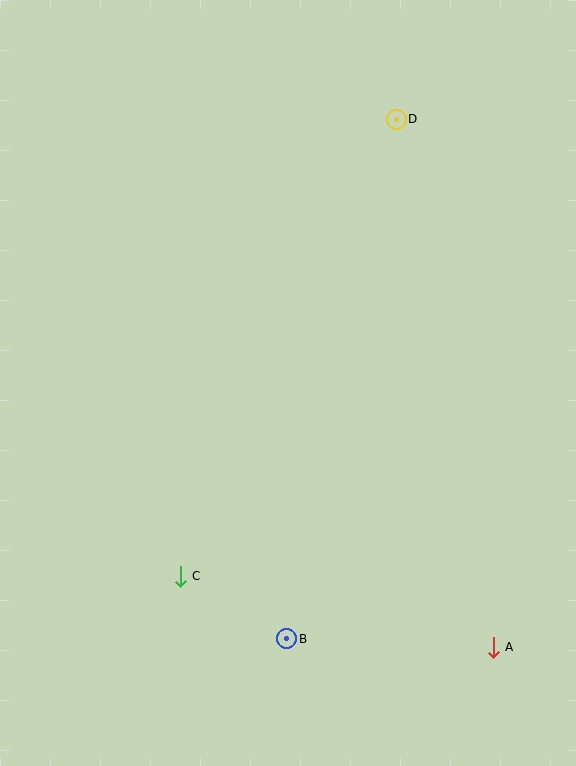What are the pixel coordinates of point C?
Point C is at (180, 576).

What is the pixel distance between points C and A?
The distance between C and A is 321 pixels.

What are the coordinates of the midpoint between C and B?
The midpoint between C and B is at (234, 608).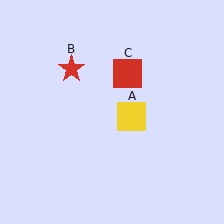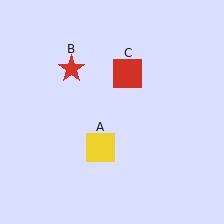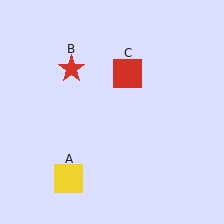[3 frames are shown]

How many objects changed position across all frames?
1 object changed position: yellow square (object A).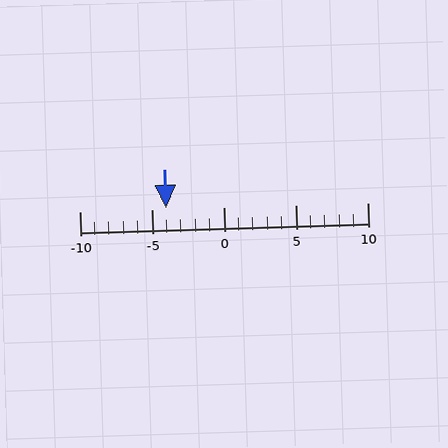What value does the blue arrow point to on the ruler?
The blue arrow points to approximately -4.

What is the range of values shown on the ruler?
The ruler shows values from -10 to 10.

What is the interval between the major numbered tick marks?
The major tick marks are spaced 5 units apart.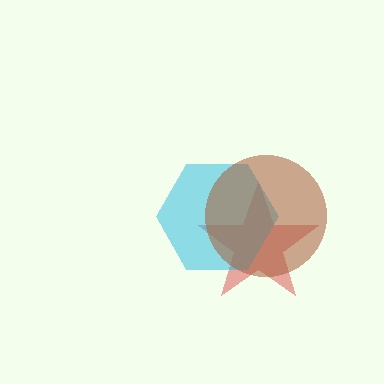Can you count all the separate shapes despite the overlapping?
Yes, there are 3 separate shapes.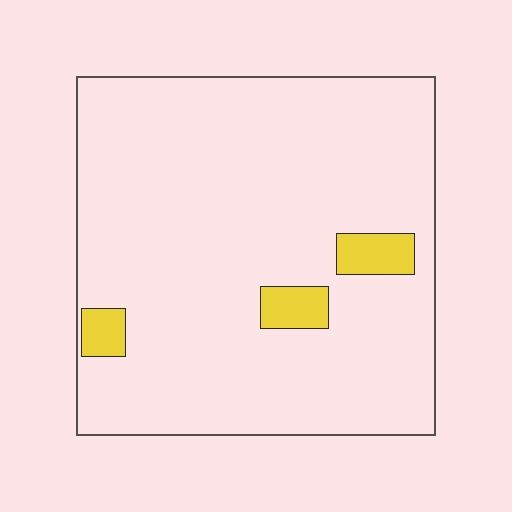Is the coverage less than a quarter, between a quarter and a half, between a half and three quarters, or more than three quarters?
Less than a quarter.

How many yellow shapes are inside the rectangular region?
3.